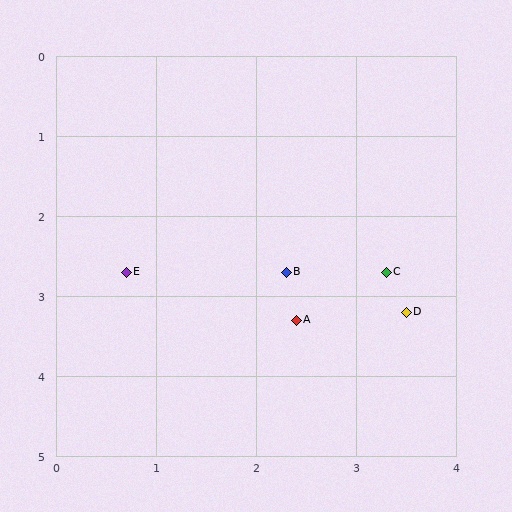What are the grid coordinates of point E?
Point E is at approximately (0.7, 2.7).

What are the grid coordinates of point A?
Point A is at approximately (2.4, 3.3).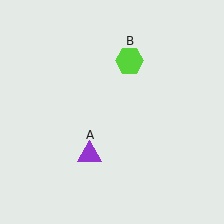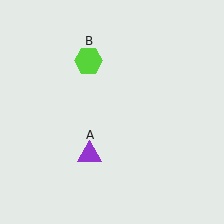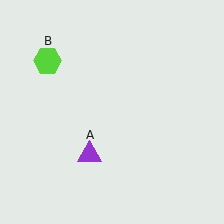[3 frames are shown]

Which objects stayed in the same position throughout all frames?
Purple triangle (object A) remained stationary.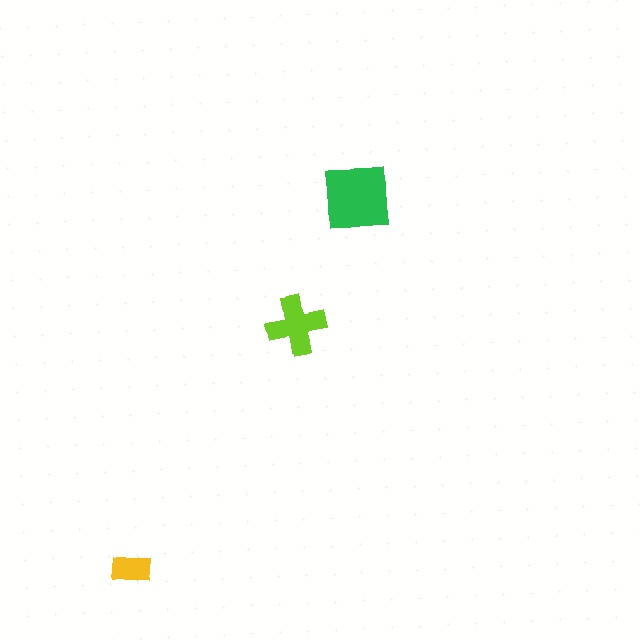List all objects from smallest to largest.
The yellow rectangle, the lime cross, the green square.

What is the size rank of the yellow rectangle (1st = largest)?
3rd.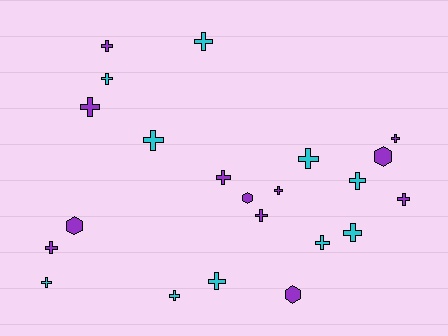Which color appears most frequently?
Purple, with 12 objects.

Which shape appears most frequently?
Cross, with 18 objects.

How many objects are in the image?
There are 22 objects.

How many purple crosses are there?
There are 8 purple crosses.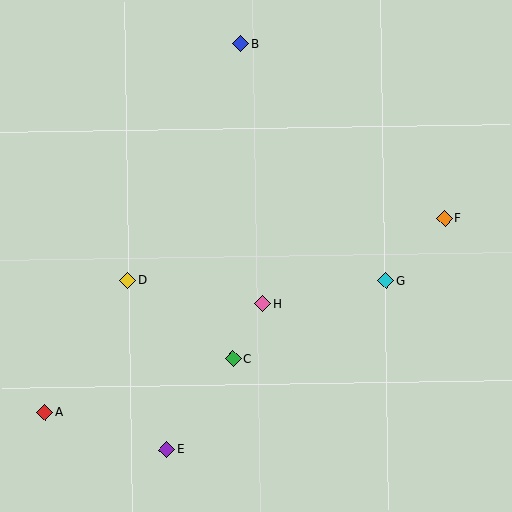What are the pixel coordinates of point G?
Point G is at (386, 281).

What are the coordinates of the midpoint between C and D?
The midpoint between C and D is at (181, 320).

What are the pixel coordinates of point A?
Point A is at (45, 413).